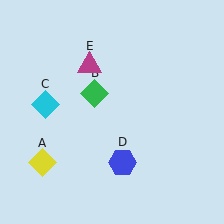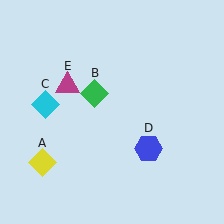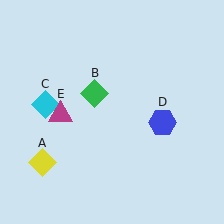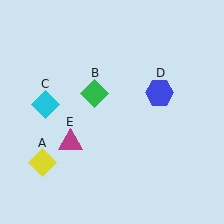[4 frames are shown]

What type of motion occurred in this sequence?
The blue hexagon (object D), magenta triangle (object E) rotated counterclockwise around the center of the scene.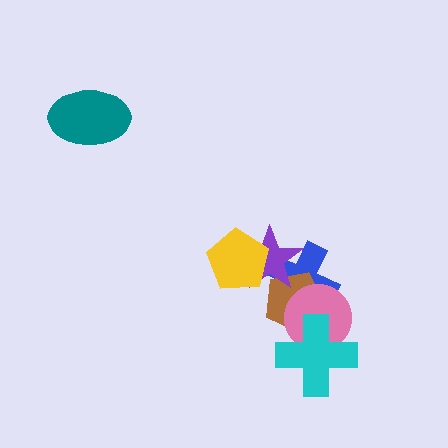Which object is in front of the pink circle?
The cyan cross is in front of the pink circle.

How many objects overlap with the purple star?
3 objects overlap with the purple star.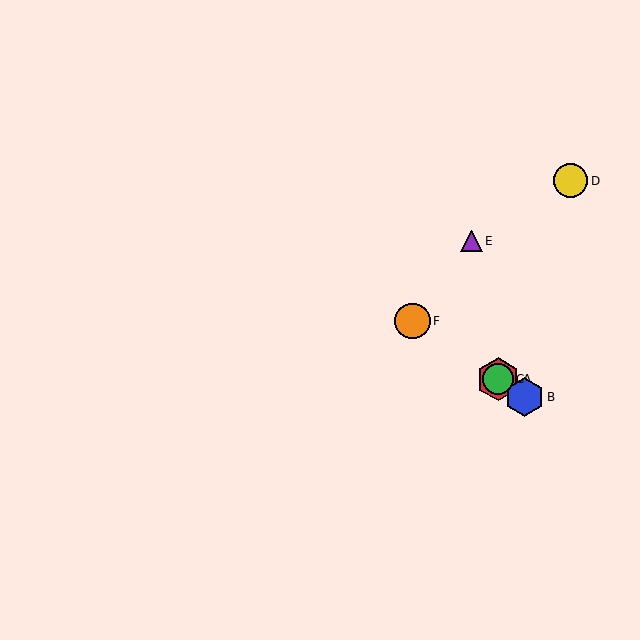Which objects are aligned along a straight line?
Objects A, B, C, F are aligned along a straight line.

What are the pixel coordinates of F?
Object F is at (412, 321).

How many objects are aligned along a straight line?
4 objects (A, B, C, F) are aligned along a straight line.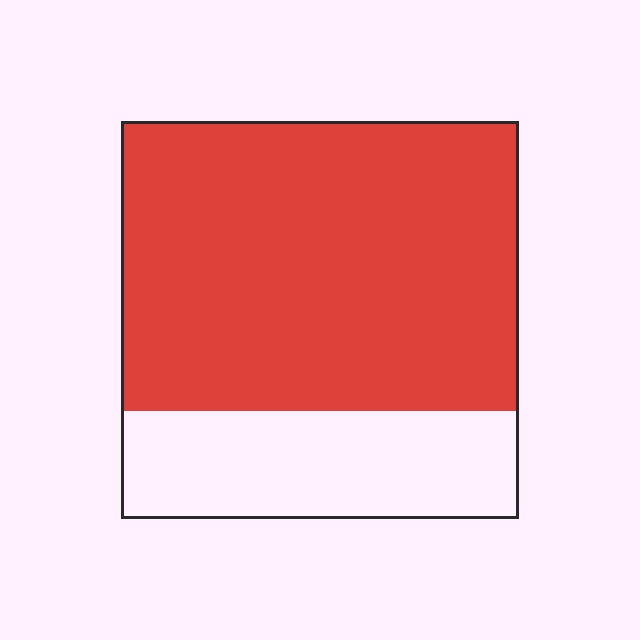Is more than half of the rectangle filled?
Yes.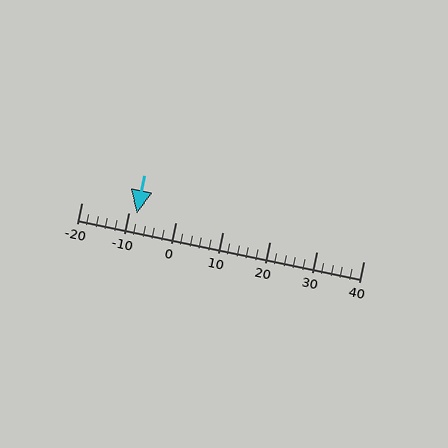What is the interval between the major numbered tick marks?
The major tick marks are spaced 10 units apart.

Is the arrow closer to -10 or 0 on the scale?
The arrow is closer to -10.